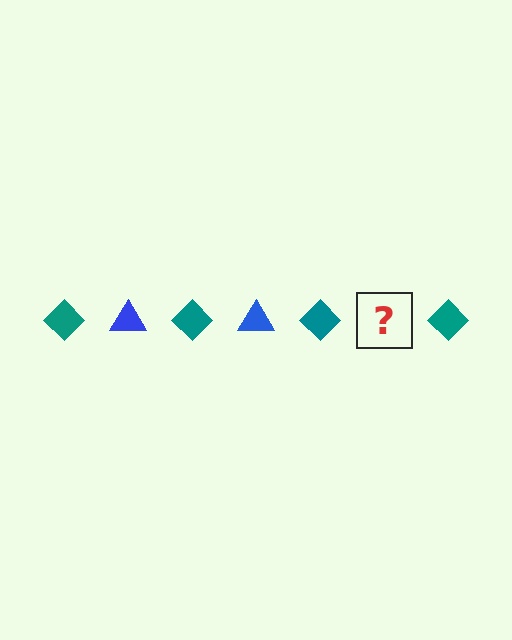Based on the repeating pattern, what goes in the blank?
The blank should be a blue triangle.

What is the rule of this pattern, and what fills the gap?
The rule is that the pattern alternates between teal diamond and blue triangle. The gap should be filled with a blue triangle.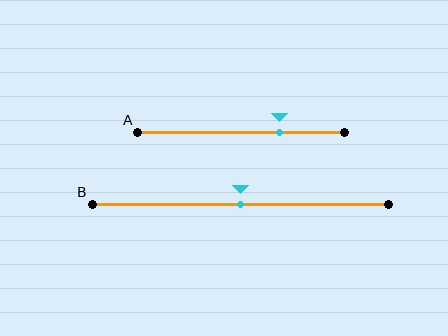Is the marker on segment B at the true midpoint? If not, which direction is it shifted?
Yes, the marker on segment B is at the true midpoint.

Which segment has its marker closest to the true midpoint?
Segment B has its marker closest to the true midpoint.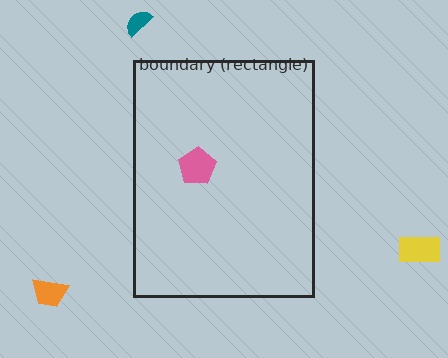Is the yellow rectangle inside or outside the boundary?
Outside.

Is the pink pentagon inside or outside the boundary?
Inside.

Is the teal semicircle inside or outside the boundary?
Outside.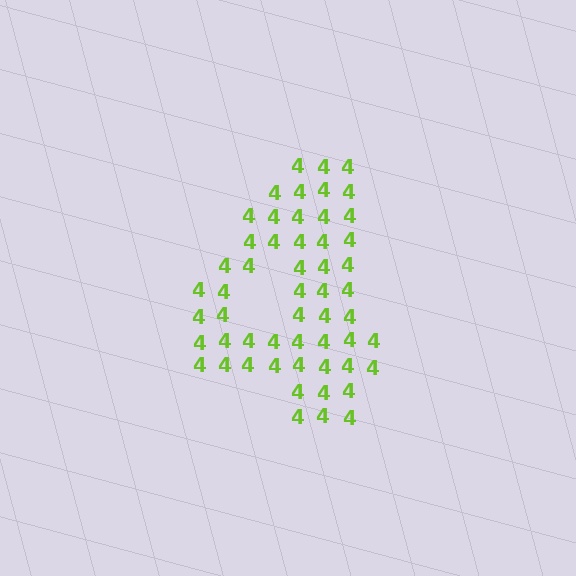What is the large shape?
The large shape is the digit 4.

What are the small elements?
The small elements are digit 4's.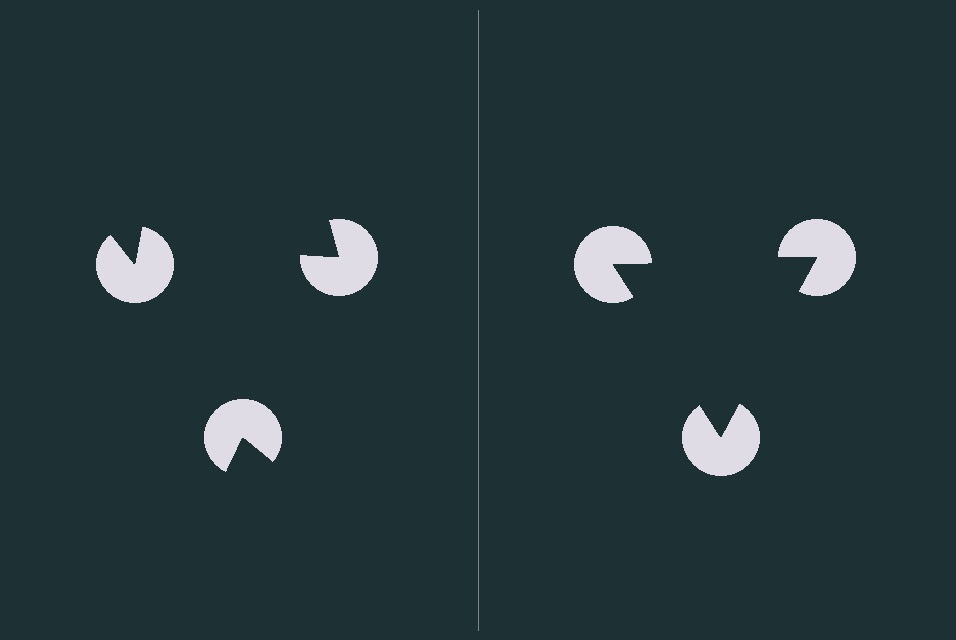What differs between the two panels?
The pac-man discs are positioned identically on both sides; only the wedge orientations differ. On the right they align to a triangle; on the left they are misaligned.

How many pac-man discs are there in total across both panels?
6 — 3 on each side.